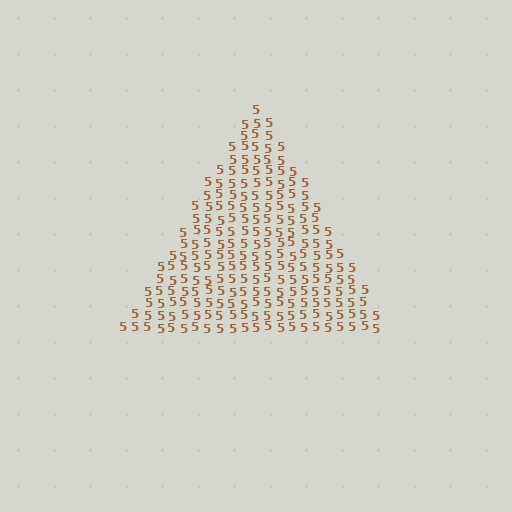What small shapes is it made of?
It is made of small digit 5's.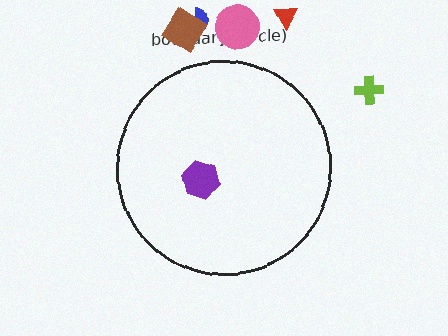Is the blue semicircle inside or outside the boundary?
Outside.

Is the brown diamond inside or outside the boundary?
Outside.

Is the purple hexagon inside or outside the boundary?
Inside.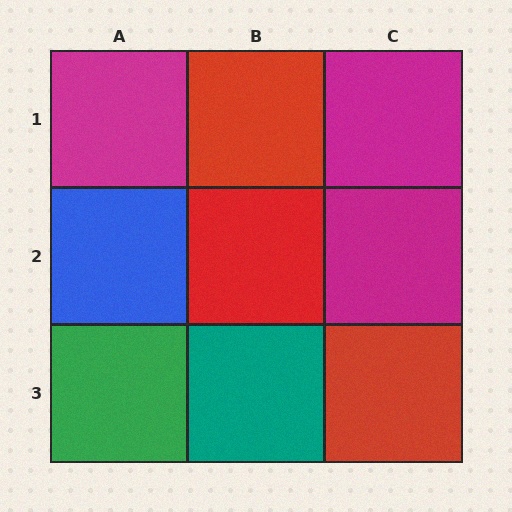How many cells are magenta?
3 cells are magenta.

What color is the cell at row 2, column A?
Blue.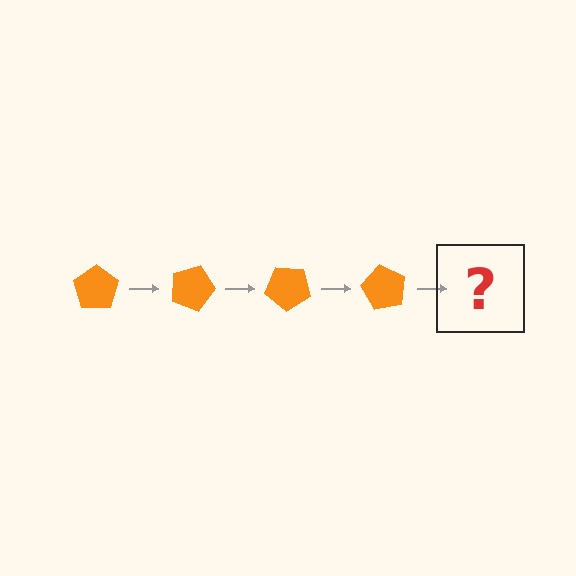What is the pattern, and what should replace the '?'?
The pattern is that the pentagon rotates 20 degrees each step. The '?' should be an orange pentagon rotated 80 degrees.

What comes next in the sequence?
The next element should be an orange pentagon rotated 80 degrees.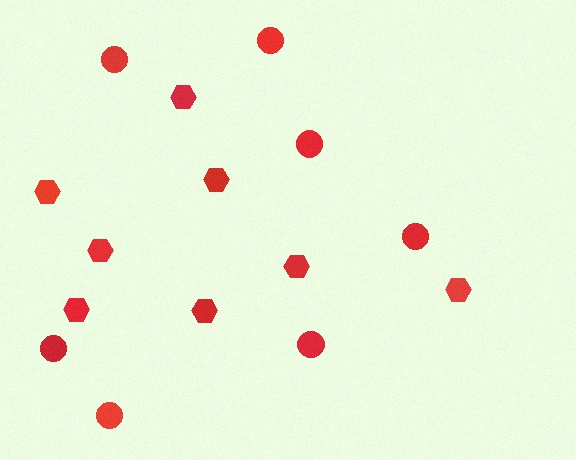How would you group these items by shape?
There are 2 groups: one group of hexagons (8) and one group of circles (7).